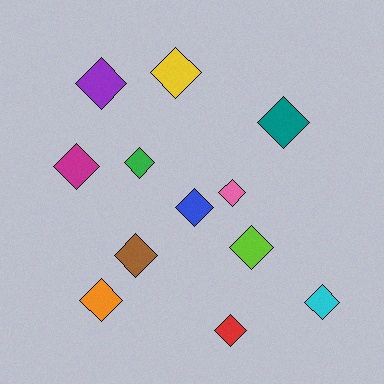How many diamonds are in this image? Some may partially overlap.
There are 12 diamonds.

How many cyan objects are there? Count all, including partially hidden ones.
There is 1 cyan object.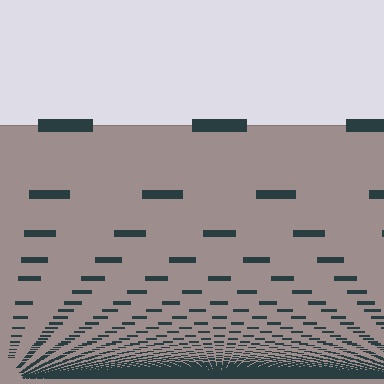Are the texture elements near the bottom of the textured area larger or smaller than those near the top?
Smaller. The gradient is inverted — elements near the bottom are smaller and denser.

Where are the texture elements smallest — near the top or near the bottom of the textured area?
Near the bottom.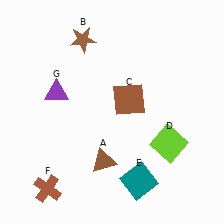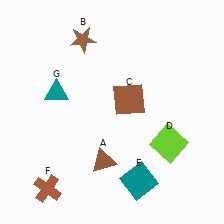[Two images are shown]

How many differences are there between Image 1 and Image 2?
There is 1 difference between the two images.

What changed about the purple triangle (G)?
In Image 1, G is purple. In Image 2, it changed to teal.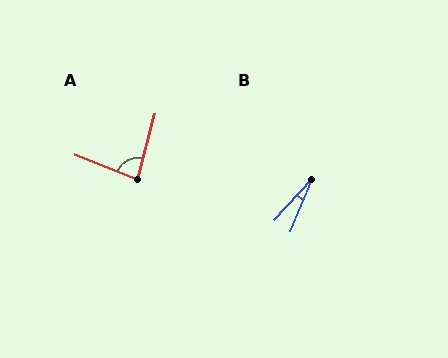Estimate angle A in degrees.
Approximately 84 degrees.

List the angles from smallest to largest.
B (19°), A (84°).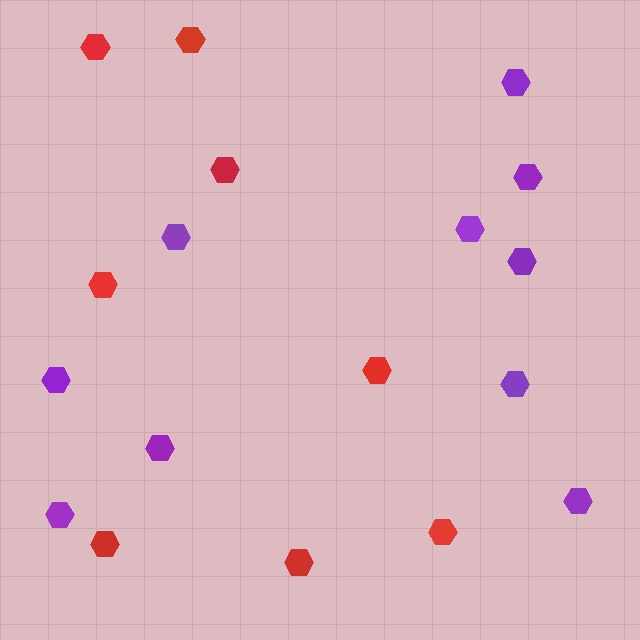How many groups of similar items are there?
There are 2 groups: one group of red hexagons (8) and one group of purple hexagons (10).